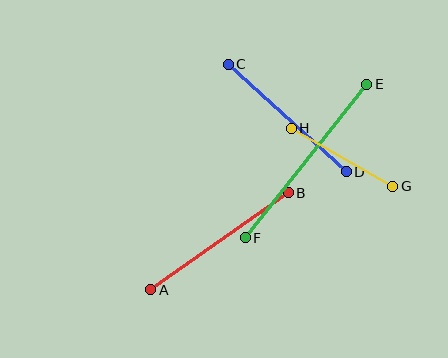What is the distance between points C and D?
The distance is approximately 160 pixels.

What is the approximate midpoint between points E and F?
The midpoint is at approximately (306, 161) pixels.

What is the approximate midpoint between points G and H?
The midpoint is at approximately (342, 157) pixels.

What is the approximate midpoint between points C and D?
The midpoint is at approximately (287, 118) pixels.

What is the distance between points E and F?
The distance is approximately 196 pixels.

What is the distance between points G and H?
The distance is approximately 117 pixels.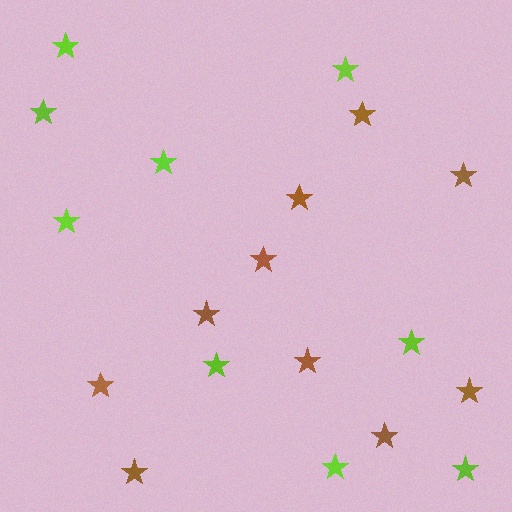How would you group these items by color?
There are 2 groups: one group of brown stars (10) and one group of lime stars (9).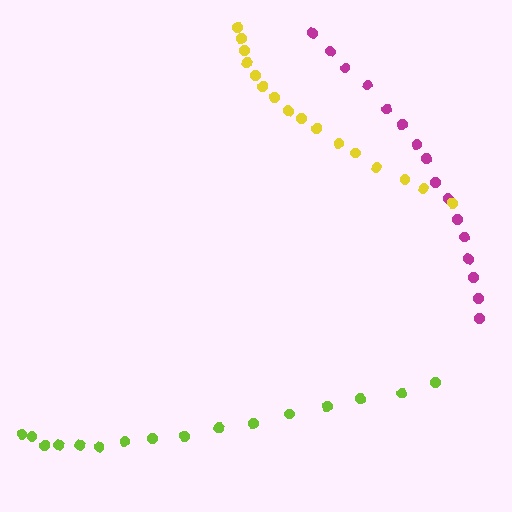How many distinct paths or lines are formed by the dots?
There are 3 distinct paths.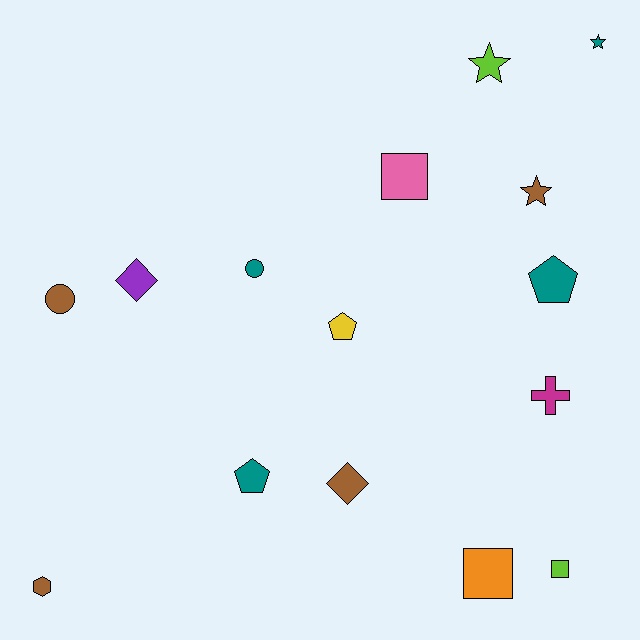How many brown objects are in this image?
There are 4 brown objects.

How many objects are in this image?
There are 15 objects.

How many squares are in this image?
There are 3 squares.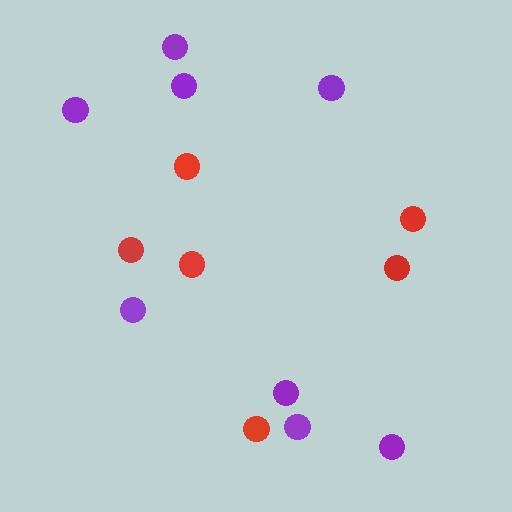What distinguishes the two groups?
There are 2 groups: one group of red circles (6) and one group of purple circles (8).